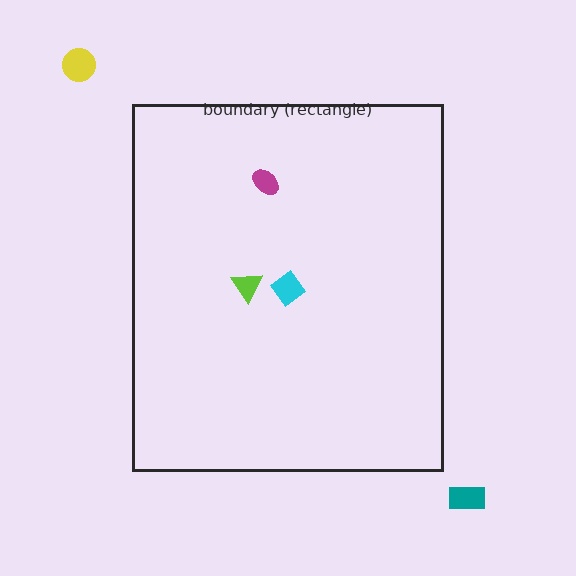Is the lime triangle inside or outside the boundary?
Inside.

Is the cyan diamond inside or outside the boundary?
Inside.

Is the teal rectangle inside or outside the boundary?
Outside.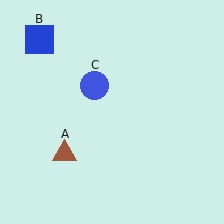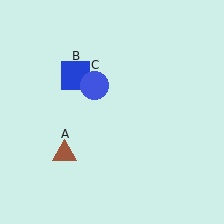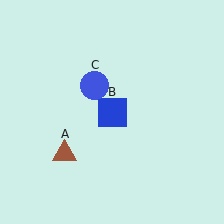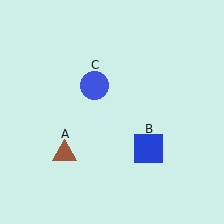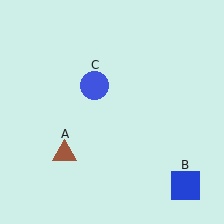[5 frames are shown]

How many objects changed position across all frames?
1 object changed position: blue square (object B).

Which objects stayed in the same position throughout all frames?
Brown triangle (object A) and blue circle (object C) remained stationary.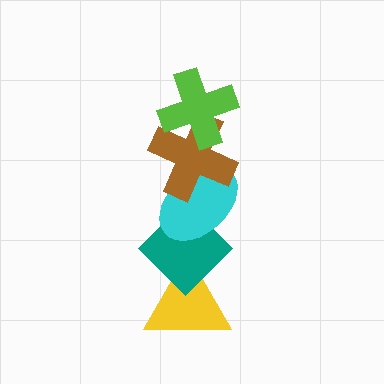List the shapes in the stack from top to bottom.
From top to bottom: the lime cross, the brown cross, the cyan ellipse, the teal diamond, the yellow triangle.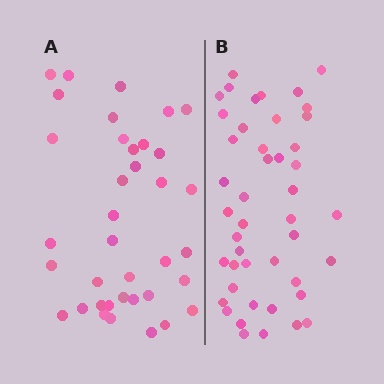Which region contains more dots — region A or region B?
Region B (the right region) has more dots.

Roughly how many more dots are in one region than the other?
Region B has roughly 8 or so more dots than region A.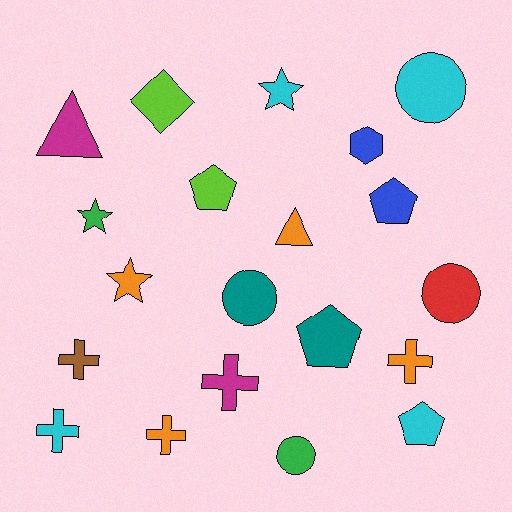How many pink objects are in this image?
There are no pink objects.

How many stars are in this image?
There are 3 stars.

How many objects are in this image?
There are 20 objects.